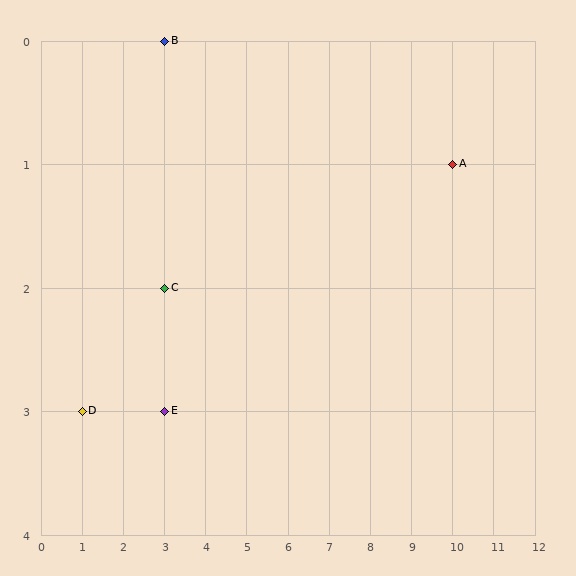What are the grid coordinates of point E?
Point E is at grid coordinates (3, 3).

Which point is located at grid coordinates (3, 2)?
Point C is at (3, 2).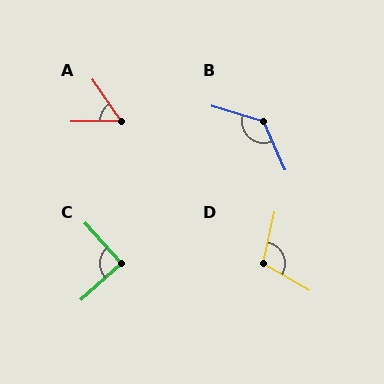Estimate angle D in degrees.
Approximately 107 degrees.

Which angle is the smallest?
A, at approximately 56 degrees.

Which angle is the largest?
B, at approximately 131 degrees.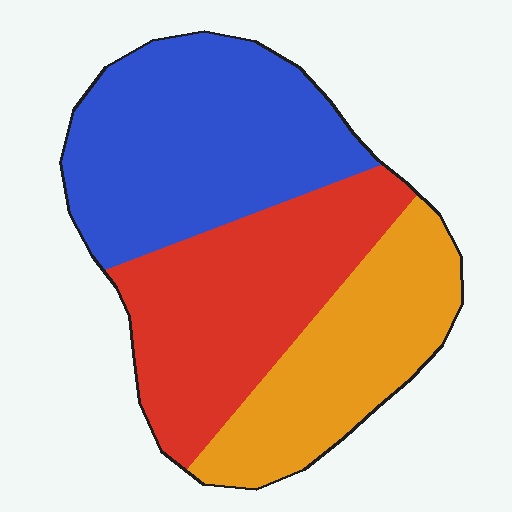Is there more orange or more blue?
Blue.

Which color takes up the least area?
Orange, at roughly 25%.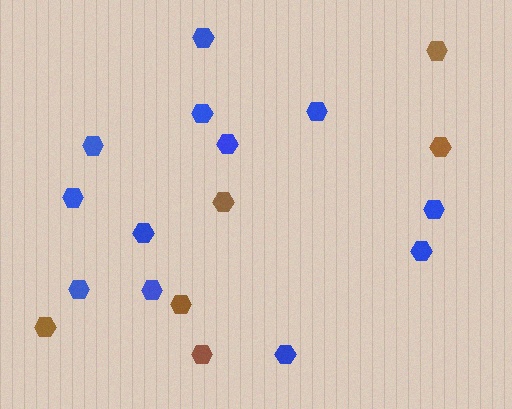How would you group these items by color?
There are 2 groups: one group of blue hexagons (12) and one group of brown hexagons (6).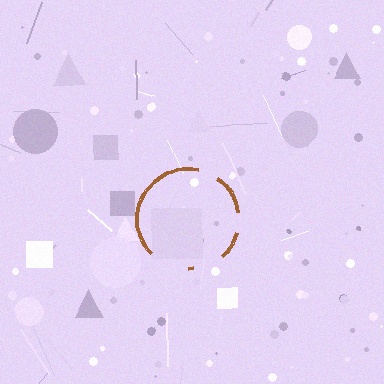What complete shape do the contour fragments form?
The contour fragments form a circle.